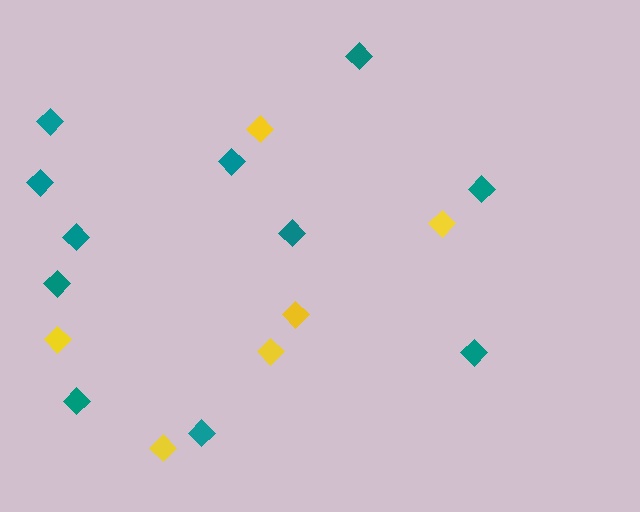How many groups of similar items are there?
There are 2 groups: one group of yellow diamonds (6) and one group of teal diamonds (11).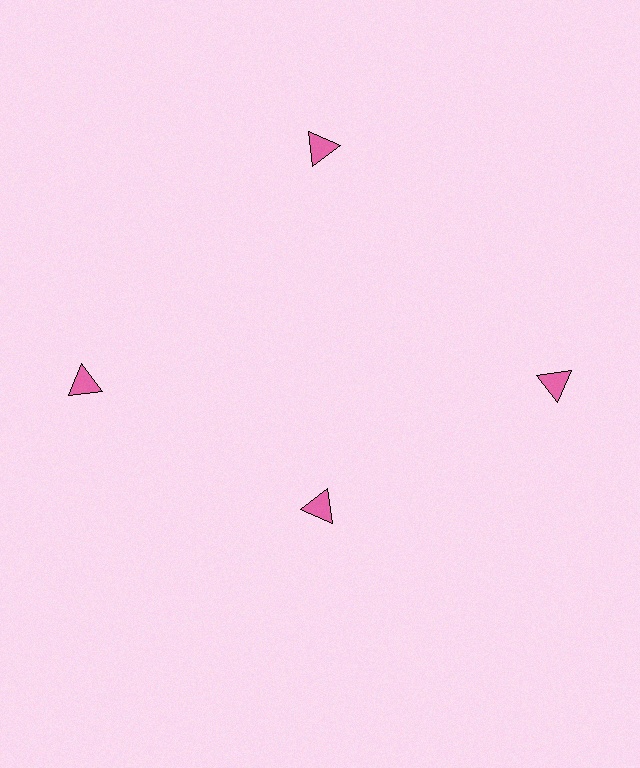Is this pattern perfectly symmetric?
No. The 4 pink triangles are arranged in a ring, but one element near the 6 o'clock position is pulled inward toward the center, breaking the 4-fold rotational symmetry.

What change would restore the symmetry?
The symmetry would be restored by moving it outward, back onto the ring so that all 4 triangles sit at equal angles and equal distance from the center.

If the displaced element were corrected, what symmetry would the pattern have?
It would have 4-fold rotational symmetry — the pattern would map onto itself every 90 degrees.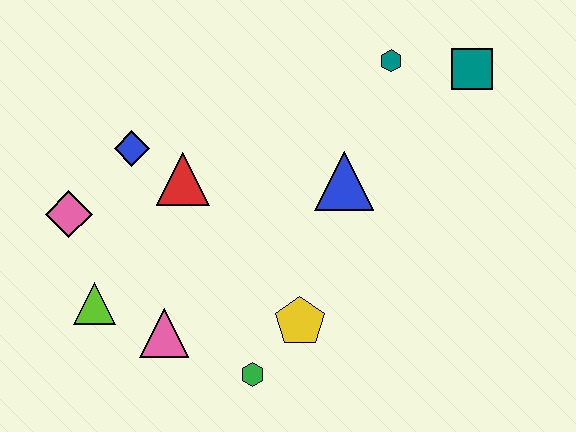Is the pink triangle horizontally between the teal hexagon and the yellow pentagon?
No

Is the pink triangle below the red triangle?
Yes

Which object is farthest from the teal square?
The lime triangle is farthest from the teal square.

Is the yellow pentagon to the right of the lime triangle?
Yes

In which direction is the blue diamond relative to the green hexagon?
The blue diamond is above the green hexagon.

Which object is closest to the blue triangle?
The teal hexagon is closest to the blue triangle.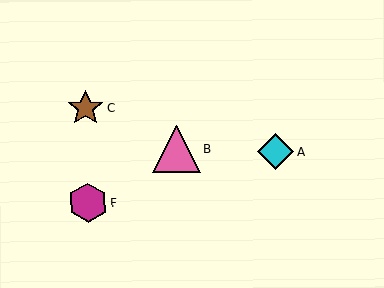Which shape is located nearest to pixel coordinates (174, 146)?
The pink triangle (labeled B) at (177, 149) is nearest to that location.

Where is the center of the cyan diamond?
The center of the cyan diamond is at (276, 152).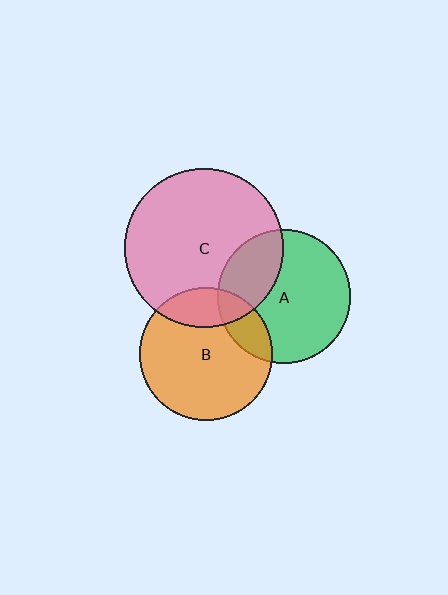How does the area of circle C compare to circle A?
Approximately 1.4 times.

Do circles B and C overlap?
Yes.